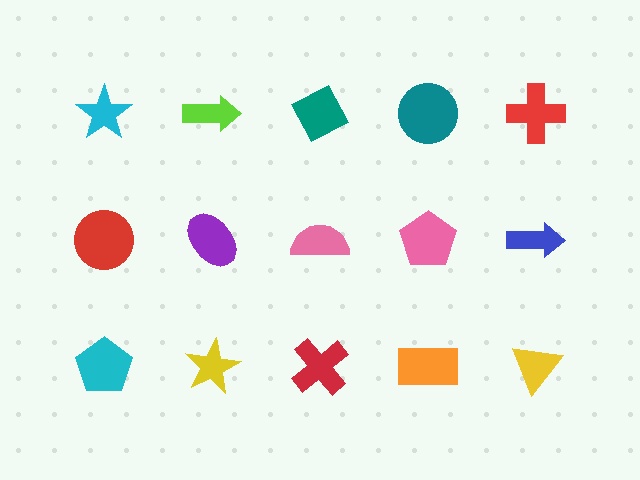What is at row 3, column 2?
A yellow star.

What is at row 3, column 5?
A yellow triangle.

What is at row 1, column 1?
A cyan star.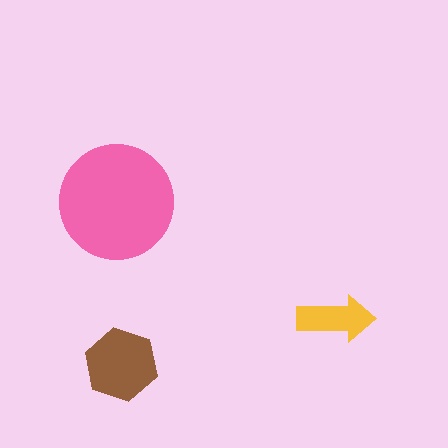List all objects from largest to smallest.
The pink circle, the brown hexagon, the yellow arrow.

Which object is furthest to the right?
The yellow arrow is rightmost.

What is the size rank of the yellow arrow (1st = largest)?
3rd.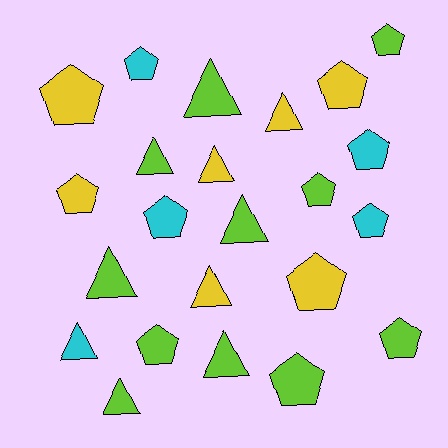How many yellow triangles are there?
There are 3 yellow triangles.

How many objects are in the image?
There are 23 objects.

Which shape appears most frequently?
Pentagon, with 13 objects.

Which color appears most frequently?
Lime, with 11 objects.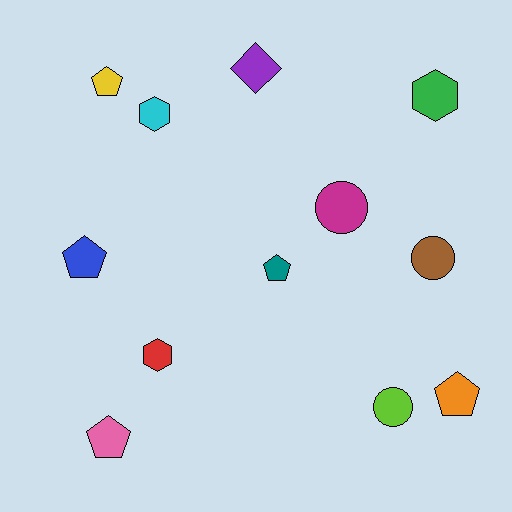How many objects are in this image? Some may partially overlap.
There are 12 objects.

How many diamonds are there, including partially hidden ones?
There is 1 diamond.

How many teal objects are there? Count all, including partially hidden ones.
There is 1 teal object.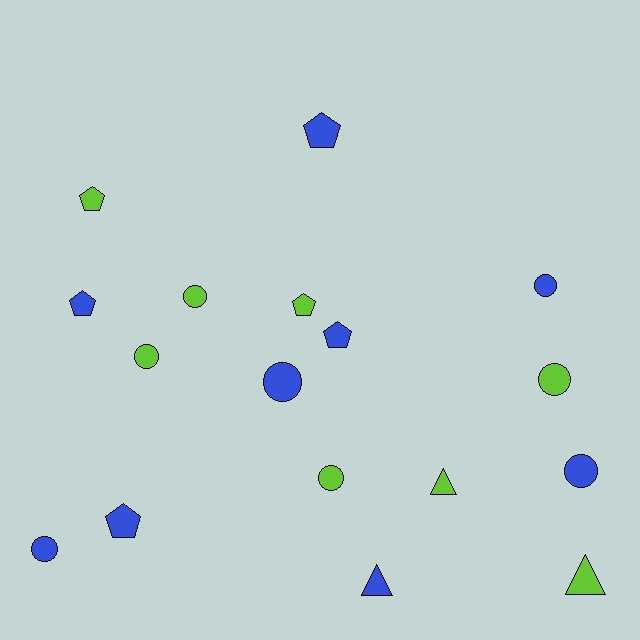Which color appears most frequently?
Blue, with 9 objects.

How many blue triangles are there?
There is 1 blue triangle.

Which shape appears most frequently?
Circle, with 8 objects.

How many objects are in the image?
There are 17 objects.